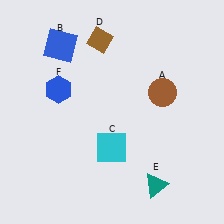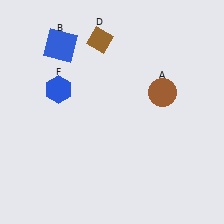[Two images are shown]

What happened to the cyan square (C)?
The cyan square (C) was removed in Image 2. It was in the bottom-left area of Image 1.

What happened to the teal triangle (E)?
The teal triangle (E) was removed in Image 2. It was in the bottom-right area of Image 1.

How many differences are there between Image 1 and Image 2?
There are 2 differences between the two images.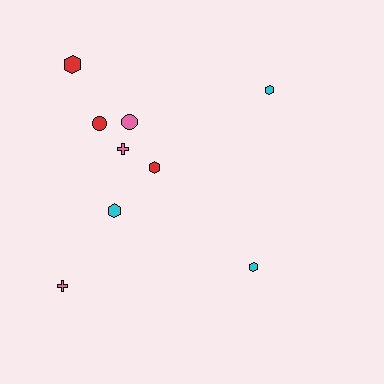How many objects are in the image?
There are 9 objects.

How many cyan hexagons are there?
There are 3 cyan hexagons.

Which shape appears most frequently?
Hexagon, with 5 objects.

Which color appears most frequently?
Red, with 3 objects.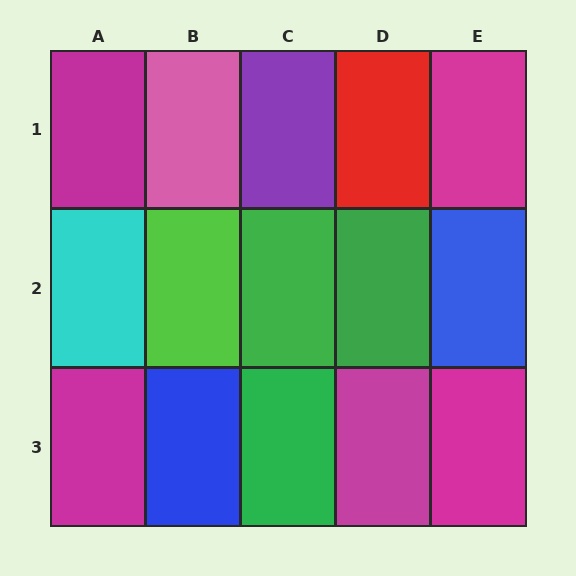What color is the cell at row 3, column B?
Blue.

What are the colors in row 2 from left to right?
Cyan, lime, green, green, blue.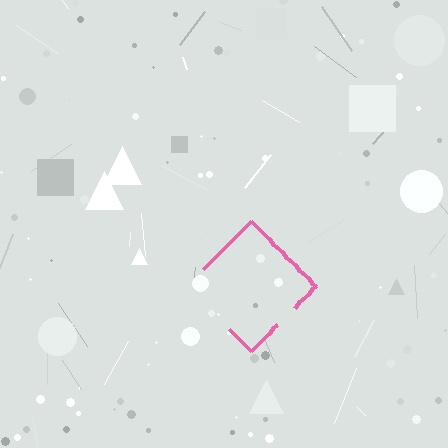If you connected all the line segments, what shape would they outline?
They would outline a diamond.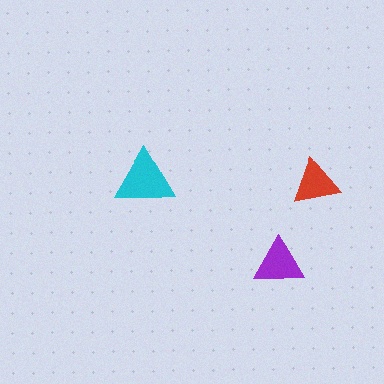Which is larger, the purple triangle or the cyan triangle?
The cyan one.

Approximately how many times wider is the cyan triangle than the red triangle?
About 1.5 times wider.